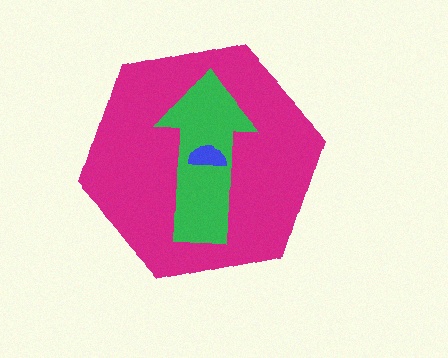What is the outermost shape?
The magenta hexagon.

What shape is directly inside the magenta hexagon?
The green arrow.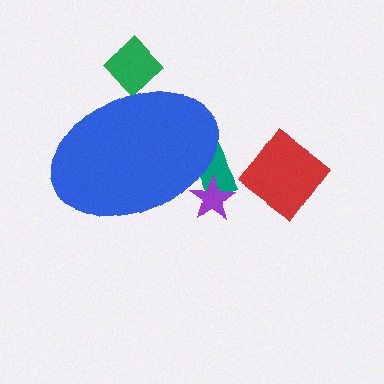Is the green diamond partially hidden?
Yes, the green diamond is partially hidden behind the blue ellipse.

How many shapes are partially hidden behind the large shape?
3 shapes are partially hidden.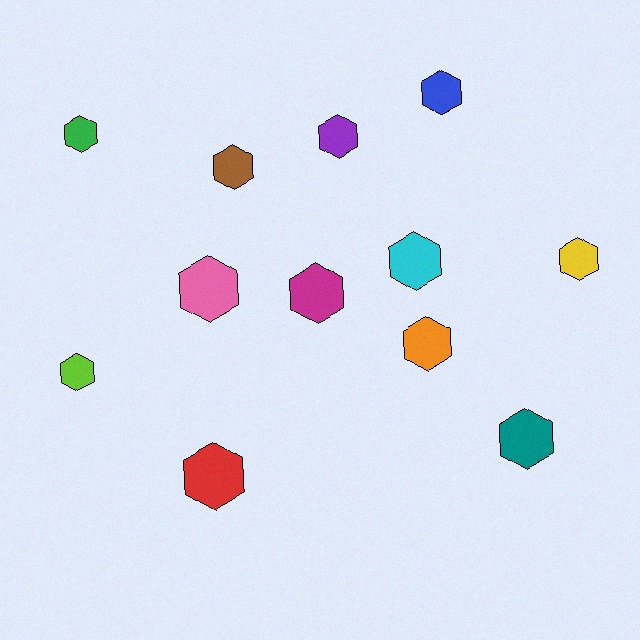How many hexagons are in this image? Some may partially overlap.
There are 12 hexagons.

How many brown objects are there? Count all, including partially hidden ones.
There is 1 brown object.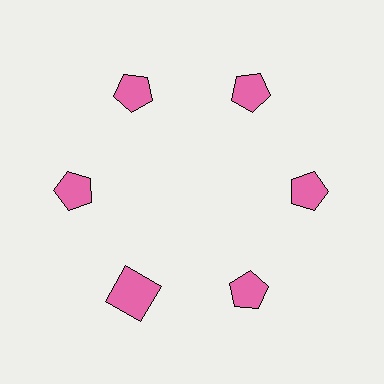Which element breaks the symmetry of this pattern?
The pink square at roughly the 7 o'clock position breaks the symmetry. All other shapes are pink pentagons.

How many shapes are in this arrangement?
There are 6 shapes arranged in a ring pattern.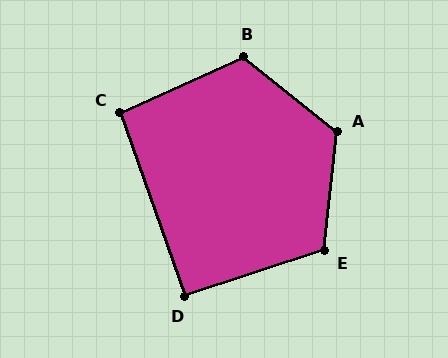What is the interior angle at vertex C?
Approximately 95 degrees (approximately right).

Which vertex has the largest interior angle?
A, at approximately 122 degrees.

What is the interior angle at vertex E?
Approximately 114 degrees (obtuse).